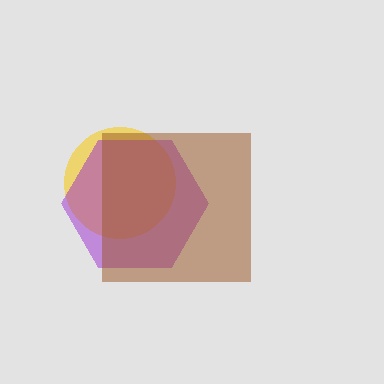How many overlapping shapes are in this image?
There are 3 overlapping shapes in the image.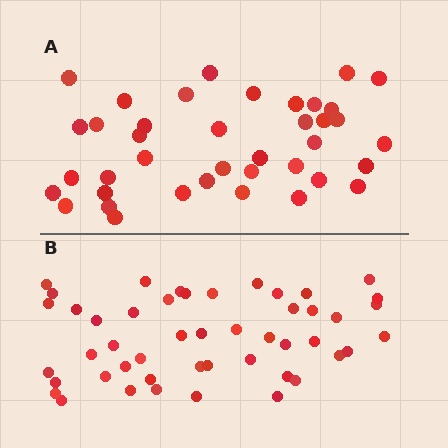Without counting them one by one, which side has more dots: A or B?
Region B (the bottom region) has more dots.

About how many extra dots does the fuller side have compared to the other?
Region B has roughly 8 or so more dots than region A.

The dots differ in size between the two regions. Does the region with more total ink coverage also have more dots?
No. Region A has more total ink coverage because its dots are larger, but region B actually contains more individual dots. Total area can be misleading — the number of items is what matters here.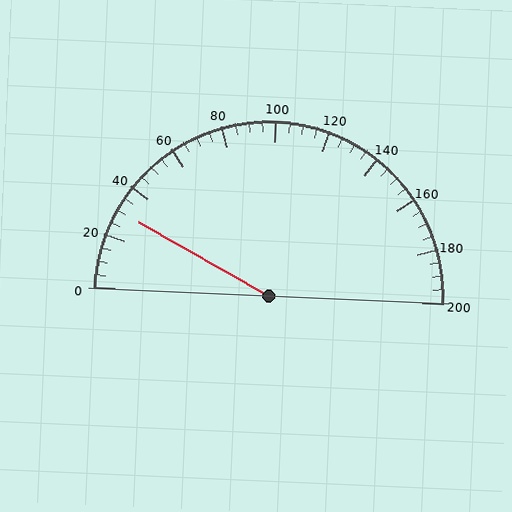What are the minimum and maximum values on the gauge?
The gauge ranges from 0 to 200.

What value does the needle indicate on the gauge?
The needle indicates approximately 30.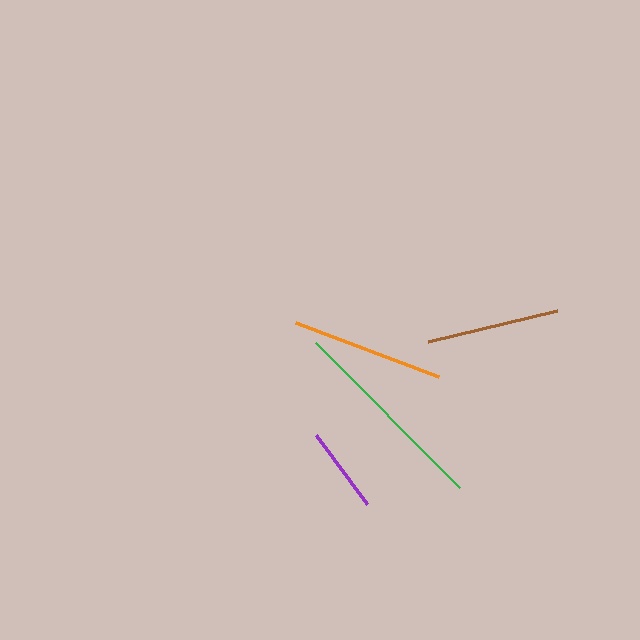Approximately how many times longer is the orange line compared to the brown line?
The orange line is approximately 1.2 times the length of the brown line.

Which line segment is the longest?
The green line is the longest at approximately 204 pixels.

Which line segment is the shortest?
The purple line is the shortest at approximately 86 pixels.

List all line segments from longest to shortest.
From longest to shortest: green, orange, brown, purple.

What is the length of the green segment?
The green segment is approximately 204 pixels long.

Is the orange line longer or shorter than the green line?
The green line is longer than the orange line.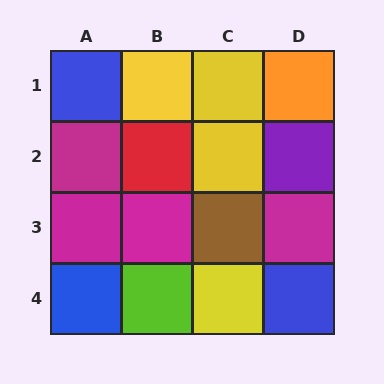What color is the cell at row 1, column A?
Blue.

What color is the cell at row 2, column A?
Magenta.